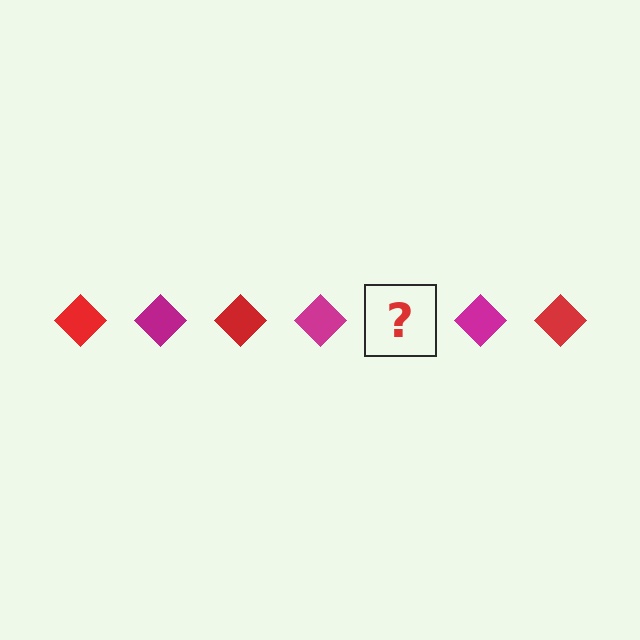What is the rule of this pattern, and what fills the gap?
The rule is that the pattern cycles through red, magenta diamonds. The gap should be filled with a red diamond.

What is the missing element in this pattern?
The missing element is a red diamond.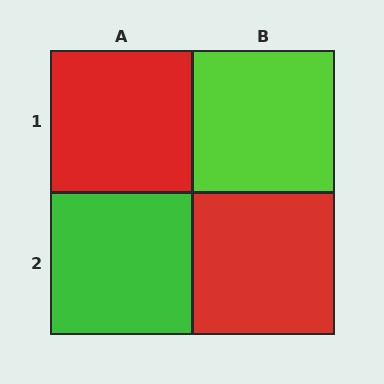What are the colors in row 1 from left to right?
Red, lime.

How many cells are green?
1 cell is green.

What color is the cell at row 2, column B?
Red.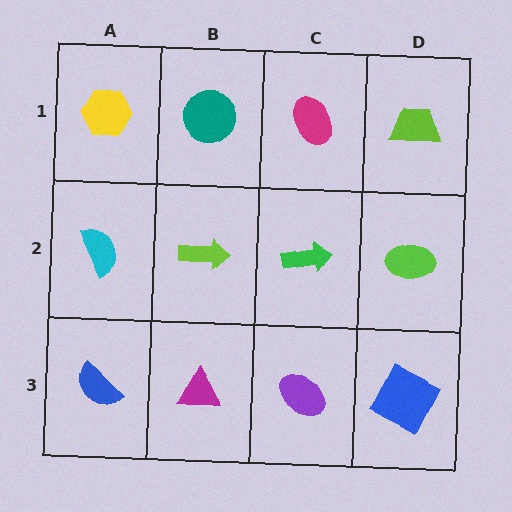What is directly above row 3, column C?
A green arrow.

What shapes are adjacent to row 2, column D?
A lime trapezoid (row 1, column D), a blue square (row 3, column D), a green arrow (row 2, column C).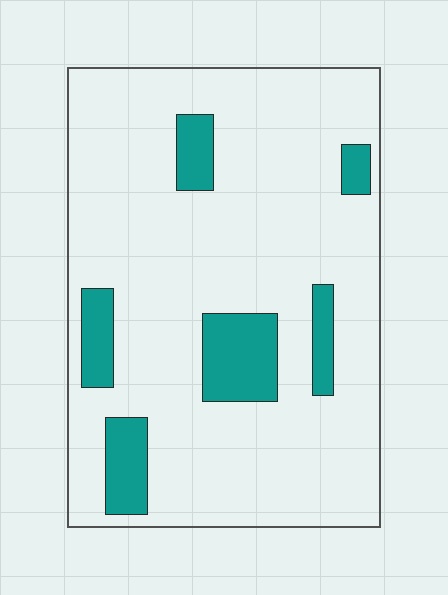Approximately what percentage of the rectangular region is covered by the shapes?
Approximately 15%.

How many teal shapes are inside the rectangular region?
6.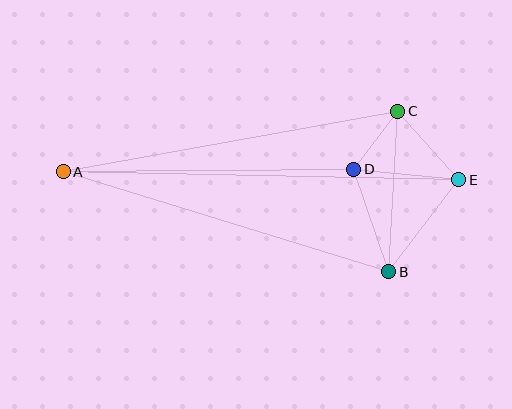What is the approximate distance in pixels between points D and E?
The distance between D and E is approximately 106 pixels.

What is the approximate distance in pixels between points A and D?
The distance between A and D is approximately 290 pixels.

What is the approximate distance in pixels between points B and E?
The distance between B and E is approximately 115 pixels.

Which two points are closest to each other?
Points C and D are closest to each other.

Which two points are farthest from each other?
Points A and E are farthest from each other.